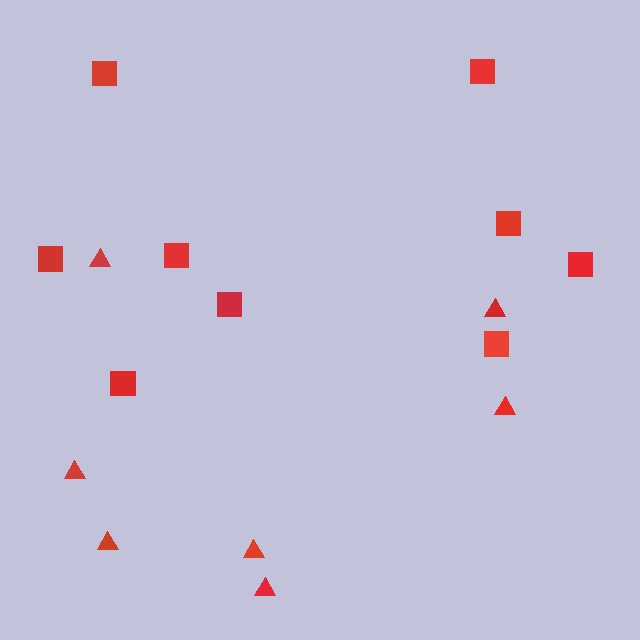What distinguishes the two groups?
There are 2 groups: one group of squares (9) and one group of triangles (7).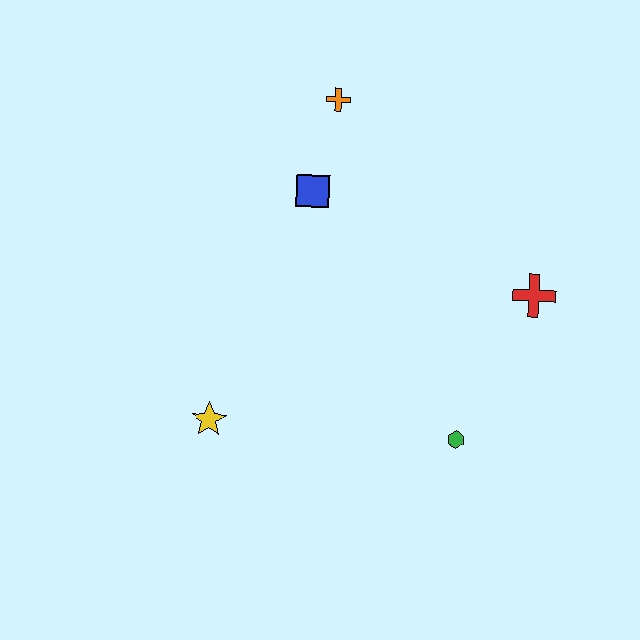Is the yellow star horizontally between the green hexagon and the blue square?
No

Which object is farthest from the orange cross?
The green hexagon is farthest from the orange cross.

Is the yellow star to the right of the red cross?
No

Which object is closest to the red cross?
The green hexagon is closest to the red cross.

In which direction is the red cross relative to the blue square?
The red cross is to the right of the blue square.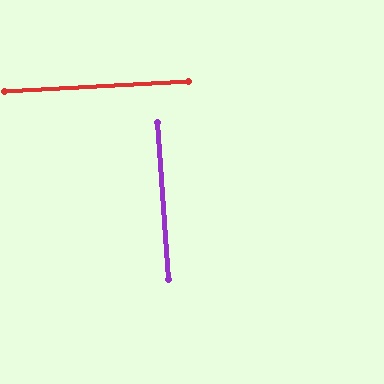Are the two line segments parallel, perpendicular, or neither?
Perpendicular — they meet at approximately 89°.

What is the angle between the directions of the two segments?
Approximately 89 degrees.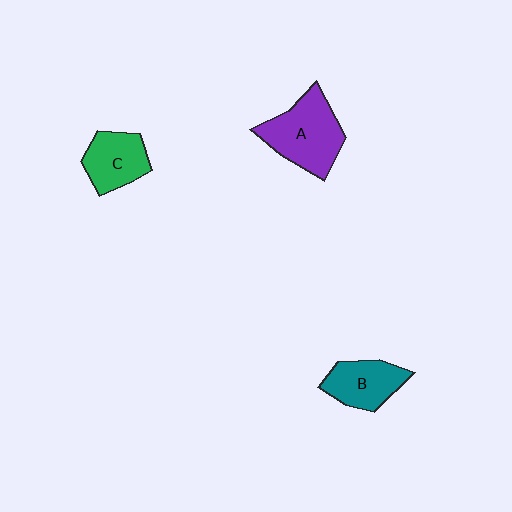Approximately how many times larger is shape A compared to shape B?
Approximately 1.4 times.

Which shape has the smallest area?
Shape C (green).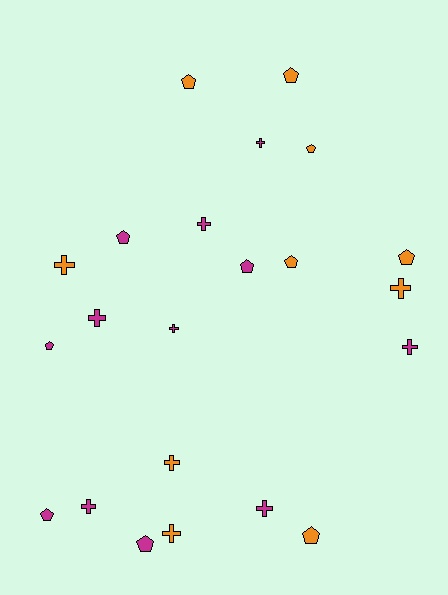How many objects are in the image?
There are 22 objects.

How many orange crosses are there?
There are 4 orange crosses.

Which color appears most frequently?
Magenta, with 12 objects.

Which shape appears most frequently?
Cross, with 11 objects.